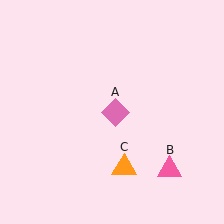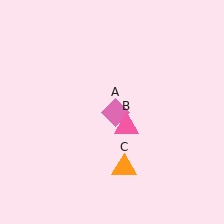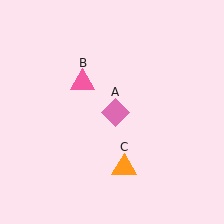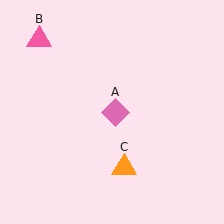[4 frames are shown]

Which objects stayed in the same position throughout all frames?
Pink diamond (object A) and orange triangle (object C) remained stationary.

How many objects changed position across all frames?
1 object changed position: pink triangle (object B).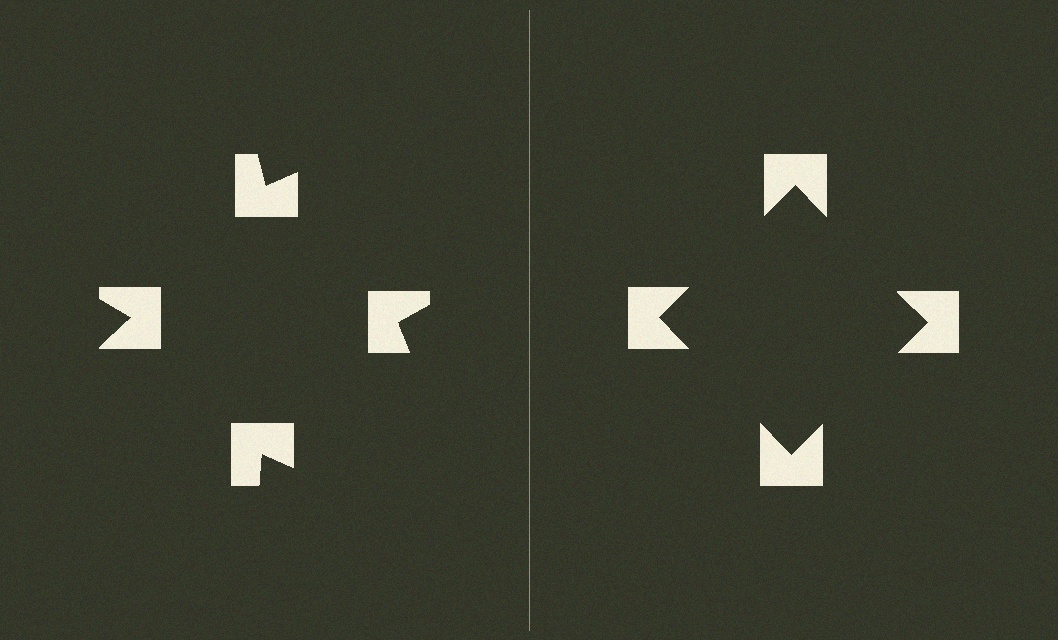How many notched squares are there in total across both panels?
8 — 4 on each side.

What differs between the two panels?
The notched squares are positioned identically on both sides; only the wedge orientations differ. On the right they align to a square; on the left they are misaligned.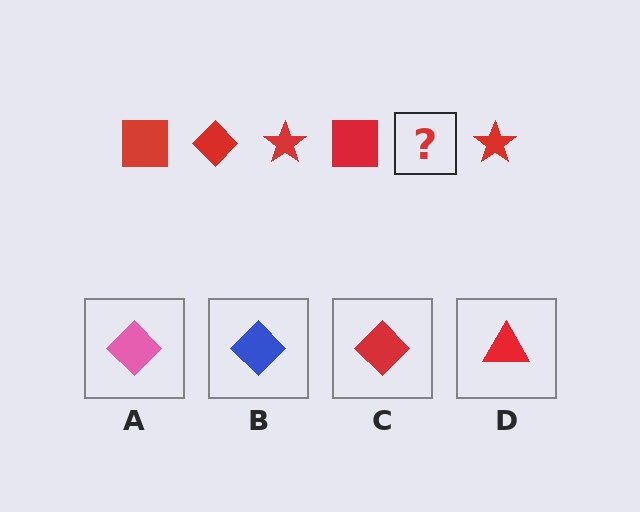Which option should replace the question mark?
Option C.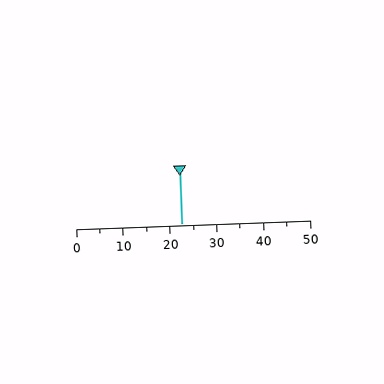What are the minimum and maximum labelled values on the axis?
The axis runs from 0 to 50.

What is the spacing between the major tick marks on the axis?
The major ticks are spaced 10 apart.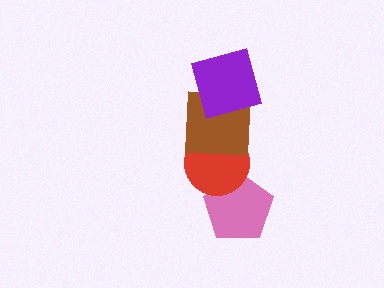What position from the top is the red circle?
The red circle is 3rd from the top.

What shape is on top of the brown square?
The purple square is on top of the brown square.